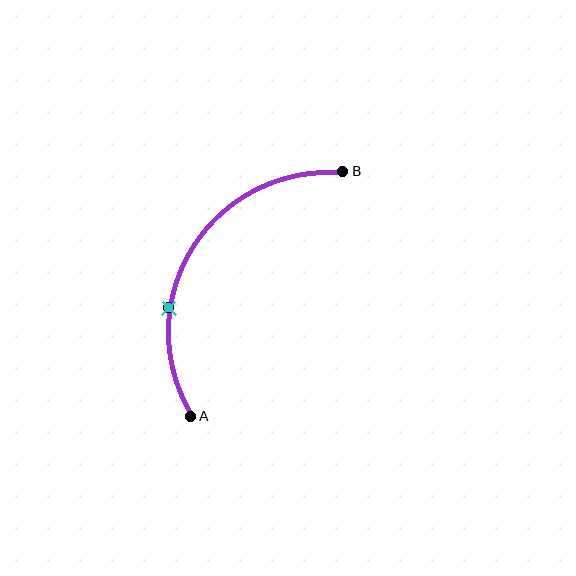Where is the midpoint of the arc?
The arc midpoint is the point on the curve farthest from the straight line joining A and B. It sits to the left of that line.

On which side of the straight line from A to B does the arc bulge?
The arc bulges to the left of the straight line connecting A and B.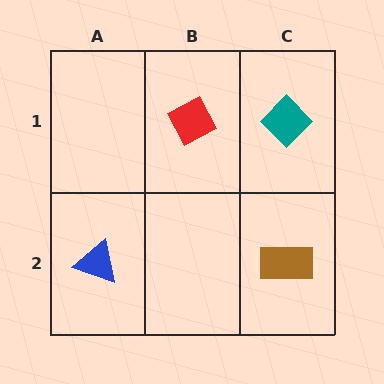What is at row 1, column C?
A teal diamond.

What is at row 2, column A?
A blue triangle.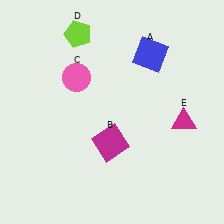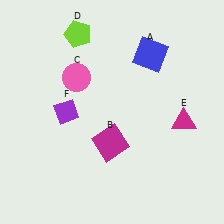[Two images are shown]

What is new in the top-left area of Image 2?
A purple diamond (F) was added in the top-left area of Image 2.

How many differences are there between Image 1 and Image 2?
There is 1 difference between the two images.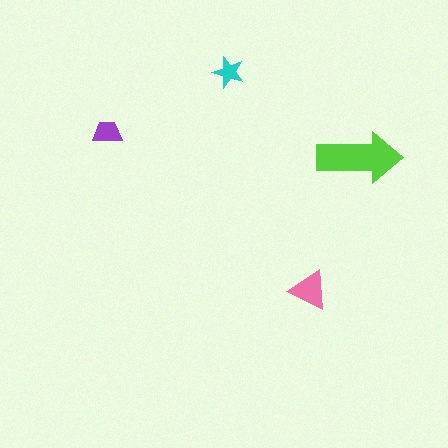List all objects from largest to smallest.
The lime arrow, the pink triangle, the purple trapezoid, the cyan star.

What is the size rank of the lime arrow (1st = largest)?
1st.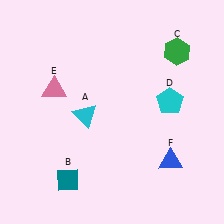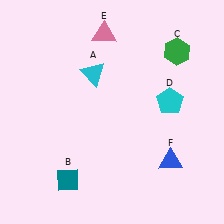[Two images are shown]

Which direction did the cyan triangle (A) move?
The cyan triangle (A) moved up.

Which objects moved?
The objects that moved are: the cyan triangle (A), the pink triangle (E).